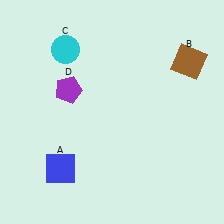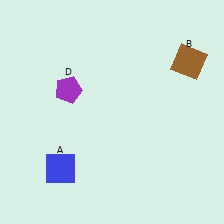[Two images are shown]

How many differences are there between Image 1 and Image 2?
There is 1 difference between the two images.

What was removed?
The cyan circle (C) was removed in Image 2.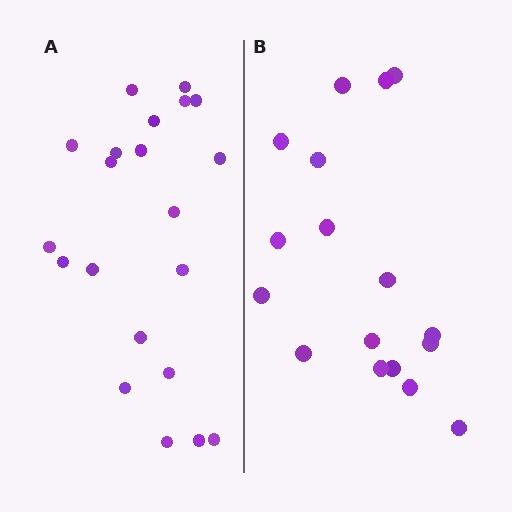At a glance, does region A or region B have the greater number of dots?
Region A (the left region) has more dots.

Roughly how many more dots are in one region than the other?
Region A has about 4 more dots than region B.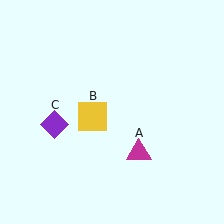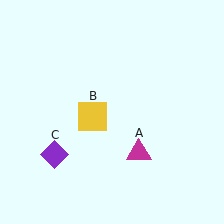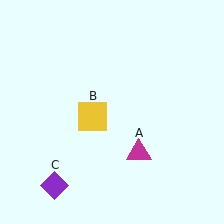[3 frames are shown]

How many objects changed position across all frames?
1 object changed position: purple diamond (object C).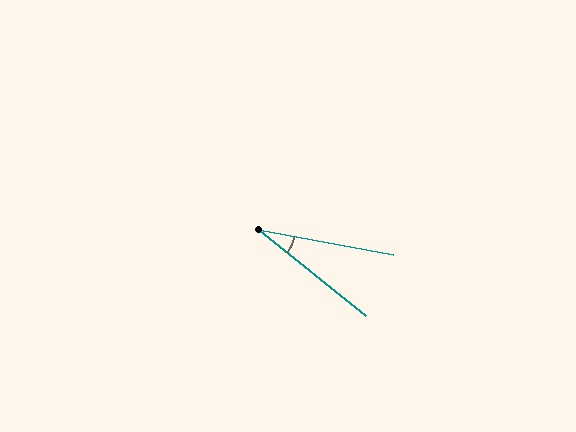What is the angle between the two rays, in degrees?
Approximately 28 degrees.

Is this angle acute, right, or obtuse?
It is acute.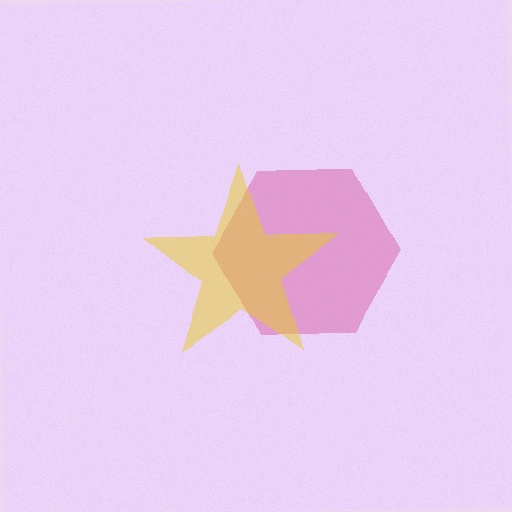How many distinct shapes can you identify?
There are 2 distinct shapes: a pink hexagon, a yellow star.